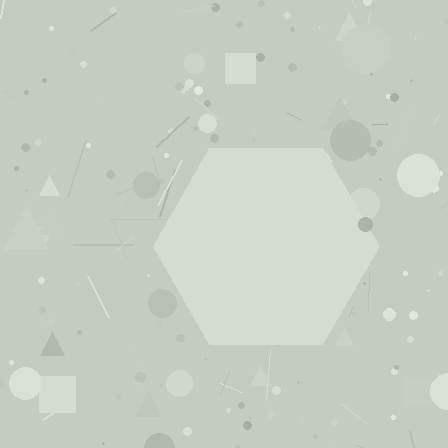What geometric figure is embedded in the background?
A hexagon is embedded in the background.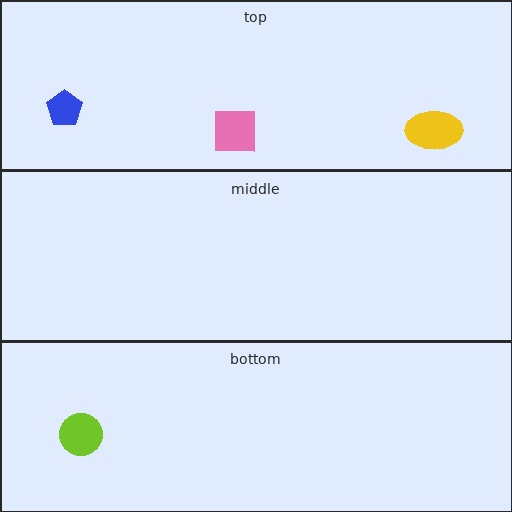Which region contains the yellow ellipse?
The top region.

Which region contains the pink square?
The top region.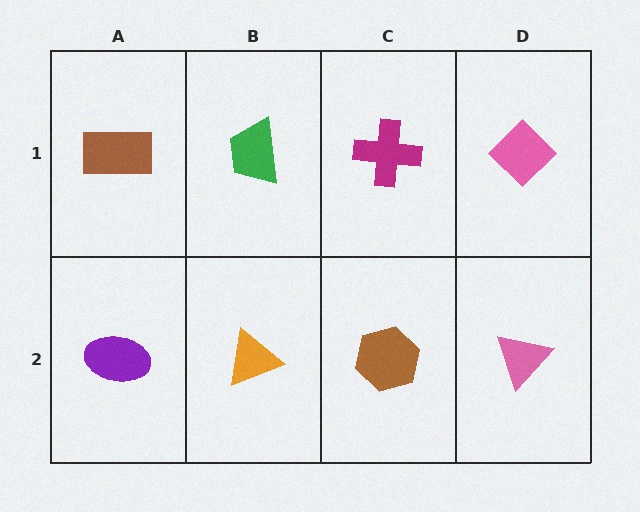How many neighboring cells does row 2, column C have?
3.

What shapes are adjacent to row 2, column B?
A green trapezoid (row 1, column B), a purple ellipse (row 2, column A), a brown hexagon (row 2, column C).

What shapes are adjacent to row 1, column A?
A purple ellipse (row 2, column A), a green trapezoid (row 1, column B).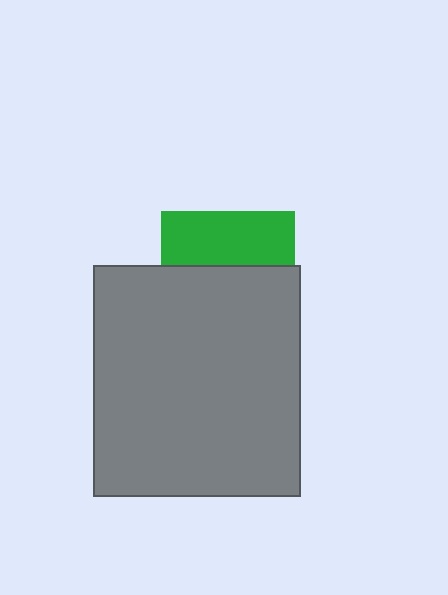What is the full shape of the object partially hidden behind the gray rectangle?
The partially hidden object is a green square.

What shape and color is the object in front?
The object in front is a gray rectangle.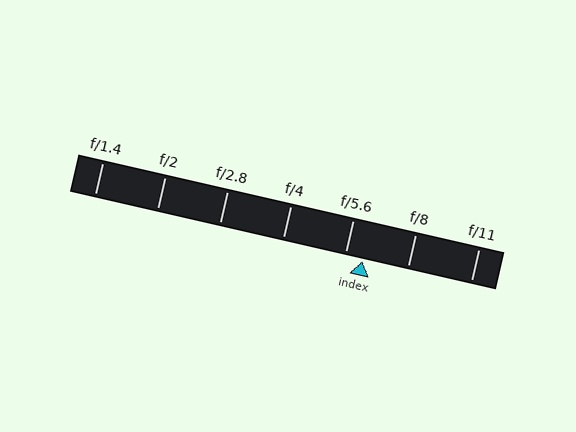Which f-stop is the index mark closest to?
The index mark is closest to f/5.6.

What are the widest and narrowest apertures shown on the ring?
The widest aperture shown is f/1.4 and the narrowest is f/11.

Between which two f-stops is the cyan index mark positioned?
The index mark is between f/5.6 and f/8.